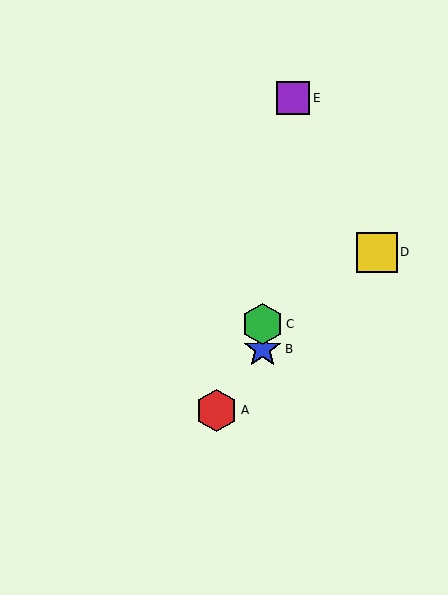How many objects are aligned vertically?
2 objects (B, C) are aligned vertically.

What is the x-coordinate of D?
Object D is at x≈377.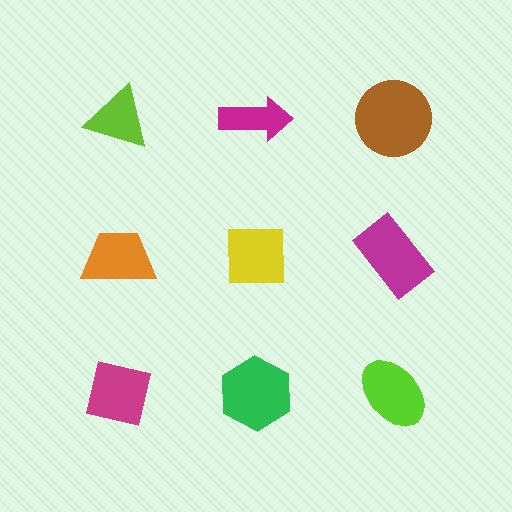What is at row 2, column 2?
A yellow square.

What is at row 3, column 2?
A green hexagon.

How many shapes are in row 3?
3 shapes.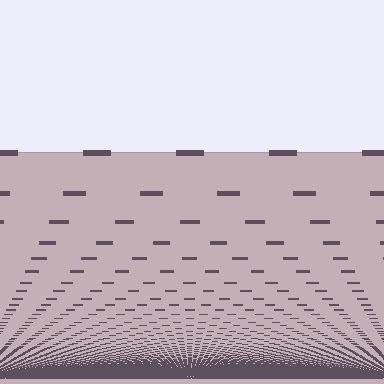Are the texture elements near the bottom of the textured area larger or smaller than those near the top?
Smaller. The gradient is inverted — elements near the bottom are smaller and denser.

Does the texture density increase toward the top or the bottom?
Density increases toward the bottom.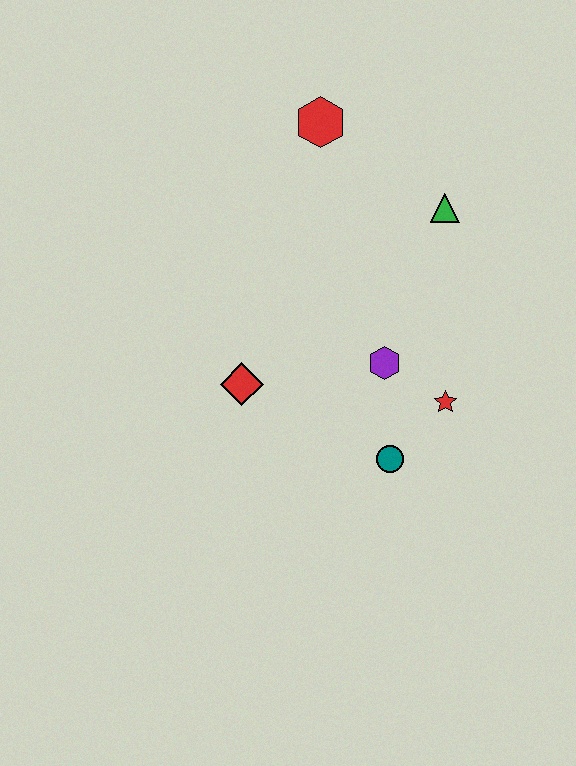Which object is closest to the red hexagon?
The green triangle is closest to the red hexagon.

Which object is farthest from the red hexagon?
The teal circle is farthest from the red hexagon.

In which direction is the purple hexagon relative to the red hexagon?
The purple hexagon is below the red hexagon.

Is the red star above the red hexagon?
No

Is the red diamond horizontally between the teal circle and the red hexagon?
No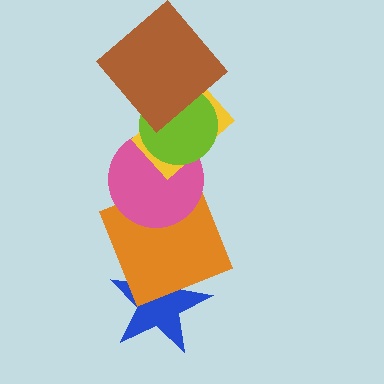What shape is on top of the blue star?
The orange square is on top of the blue star.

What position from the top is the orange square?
The orange square is 5th from the top.